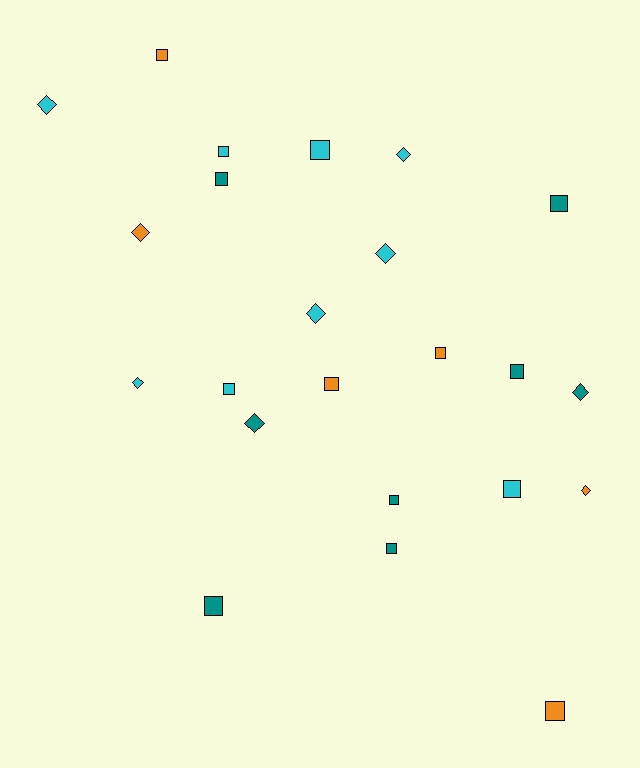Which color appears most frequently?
Cyan, with 9 objects.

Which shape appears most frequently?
Square, with 14 objects.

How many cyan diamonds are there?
There are 5 cyan diamonds.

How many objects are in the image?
There are 23 objects.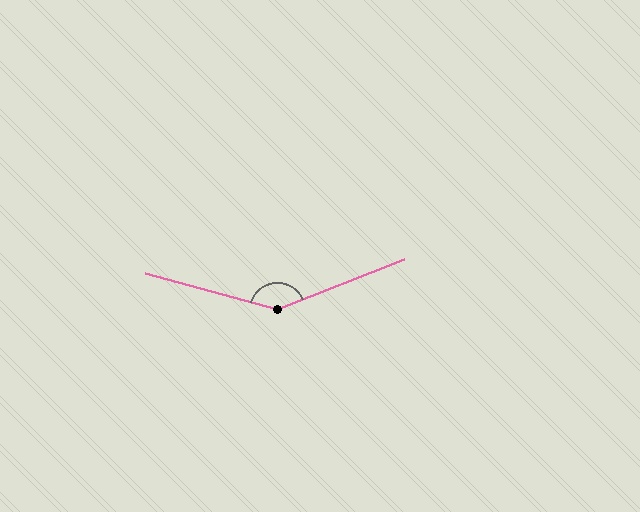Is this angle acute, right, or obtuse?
It is obtuse.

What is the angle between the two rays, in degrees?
Approximately 143 degrees.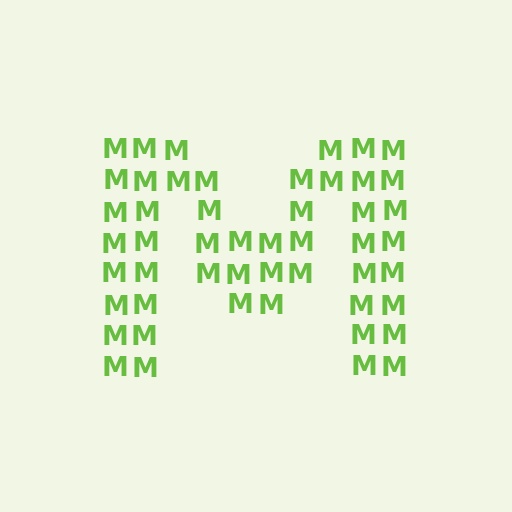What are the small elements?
The small elements are letter M's.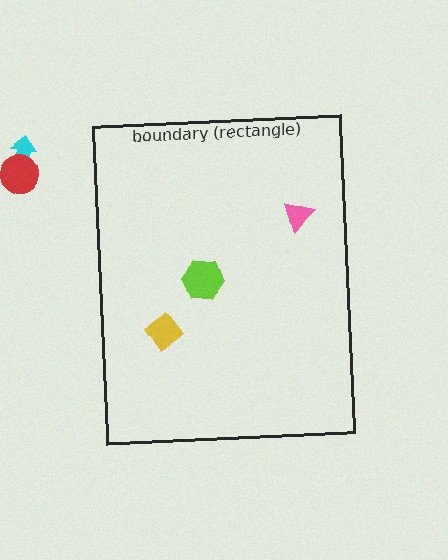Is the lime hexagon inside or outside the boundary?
Inside.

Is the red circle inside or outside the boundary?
Outside.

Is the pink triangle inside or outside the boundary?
Inside.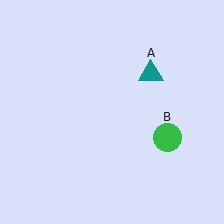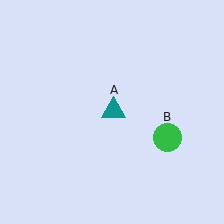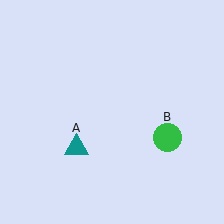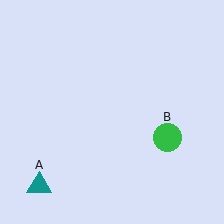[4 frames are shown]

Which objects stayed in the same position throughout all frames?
Green circle (object B) remained stationary.